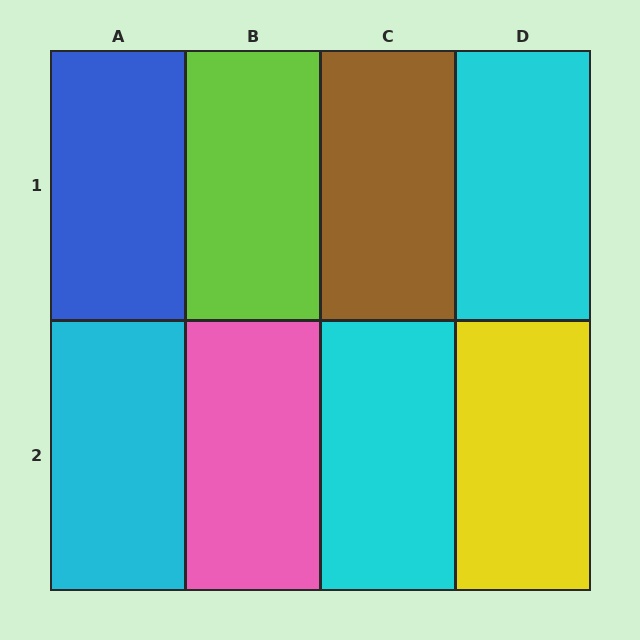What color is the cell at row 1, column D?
Cyan.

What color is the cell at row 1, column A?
Blue.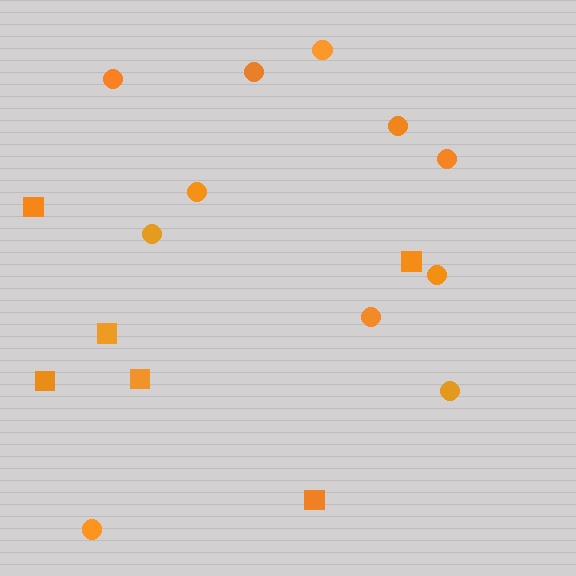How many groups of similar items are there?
There are 2 groups: one group of squares (6) and one group of circles (11).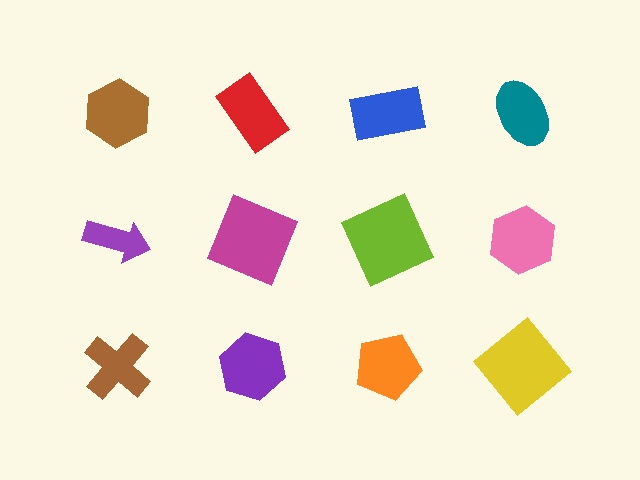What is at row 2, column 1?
A purple arrow.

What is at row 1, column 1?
A brown hexagon.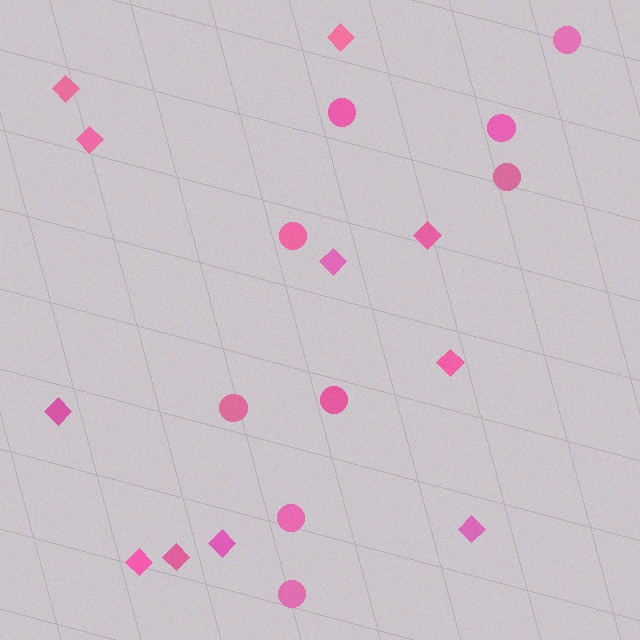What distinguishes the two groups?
There are 2 groups: one group of diamonds (11) and one group of circles (9).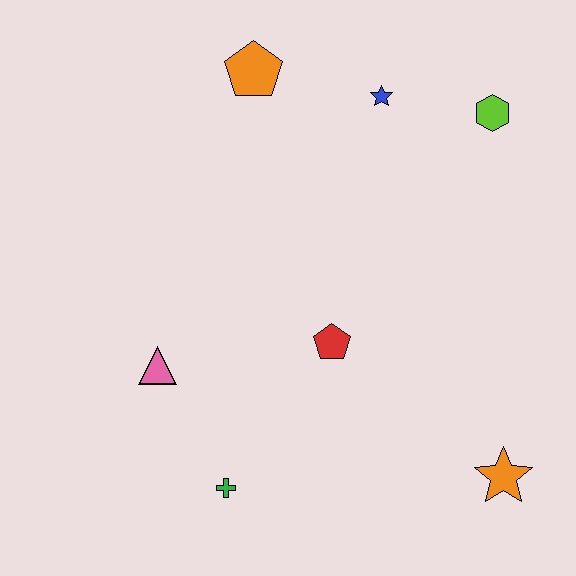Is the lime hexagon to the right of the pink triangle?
Yes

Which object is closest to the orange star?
The red pentagon is closest to the orange star.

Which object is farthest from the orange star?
The orange pentagon is farthest from the orange star.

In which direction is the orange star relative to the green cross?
The orange star is to the right of the green cross.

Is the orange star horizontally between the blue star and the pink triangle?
No